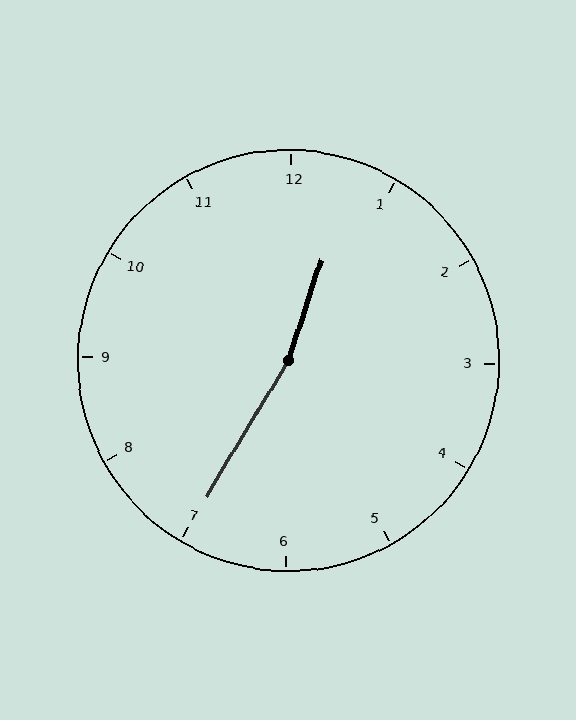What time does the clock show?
12:35.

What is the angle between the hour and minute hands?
Approximately 168 degrees.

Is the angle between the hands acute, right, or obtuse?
It is obtuse.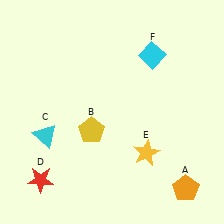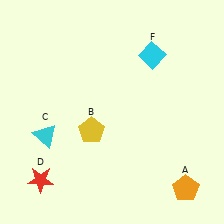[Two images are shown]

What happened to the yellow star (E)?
The yellow star (E) was removed in Image 2. It was in the bottom-right area of Image 1.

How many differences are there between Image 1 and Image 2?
There is 1 difference between the two images.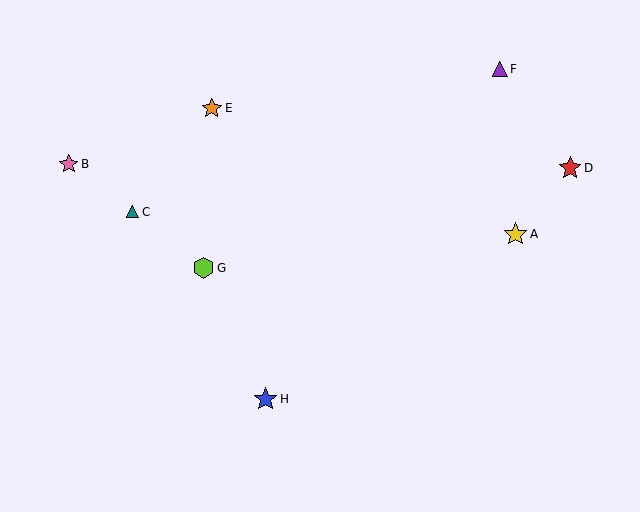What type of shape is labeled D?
Shape D is a red star.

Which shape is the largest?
The yellow star (labeled A) is the largest.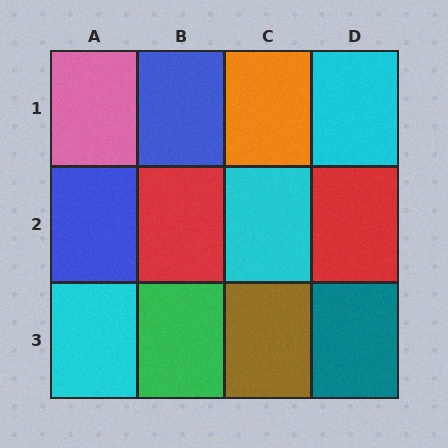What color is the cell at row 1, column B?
Blue.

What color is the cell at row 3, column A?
Cyan.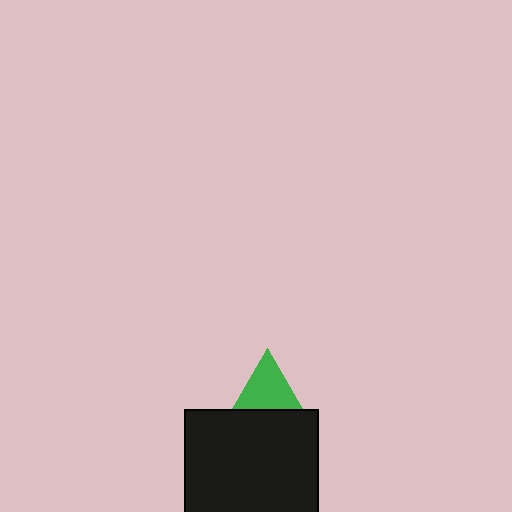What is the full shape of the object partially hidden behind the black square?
The partially hidden object is a green triangle.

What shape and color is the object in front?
The object in front is a black square.